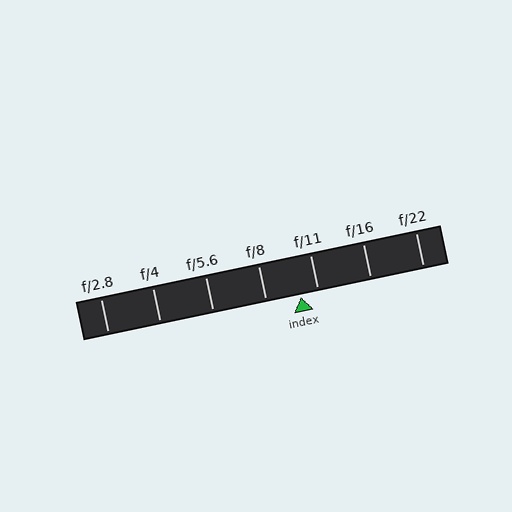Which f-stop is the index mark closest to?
The index mark is closest to f/11.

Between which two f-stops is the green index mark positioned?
The index mark is between f/8 and f/11.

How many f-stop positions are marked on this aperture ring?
There are 7 f-stop positions marked.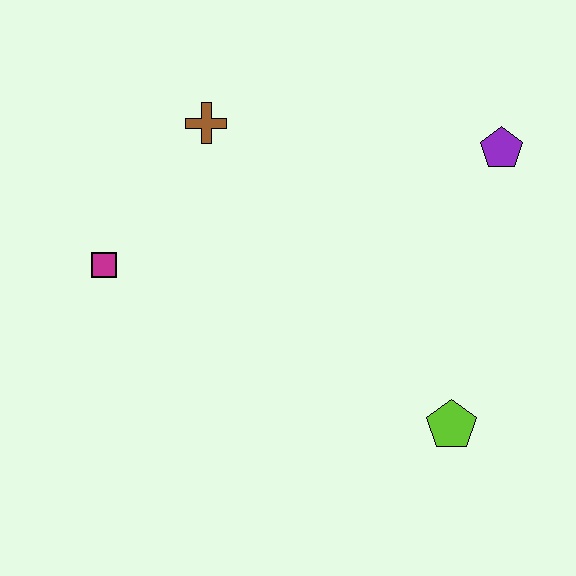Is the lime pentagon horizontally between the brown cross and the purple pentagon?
Yes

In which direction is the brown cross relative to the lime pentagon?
The brown cross is above the lime pentagon.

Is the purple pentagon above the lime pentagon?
Yes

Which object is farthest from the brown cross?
The lime pentagon is farthest from the brown cross.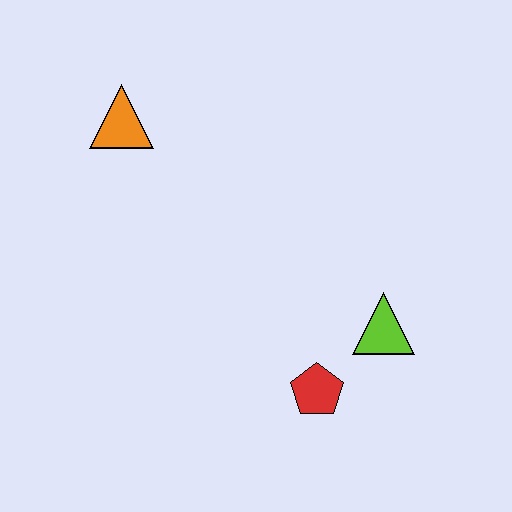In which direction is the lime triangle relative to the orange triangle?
The lime triangle is to the right of the orange triangle.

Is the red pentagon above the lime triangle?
No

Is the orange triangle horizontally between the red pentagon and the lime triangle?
No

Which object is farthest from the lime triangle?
The orange triangle is farthest from the lime triangle.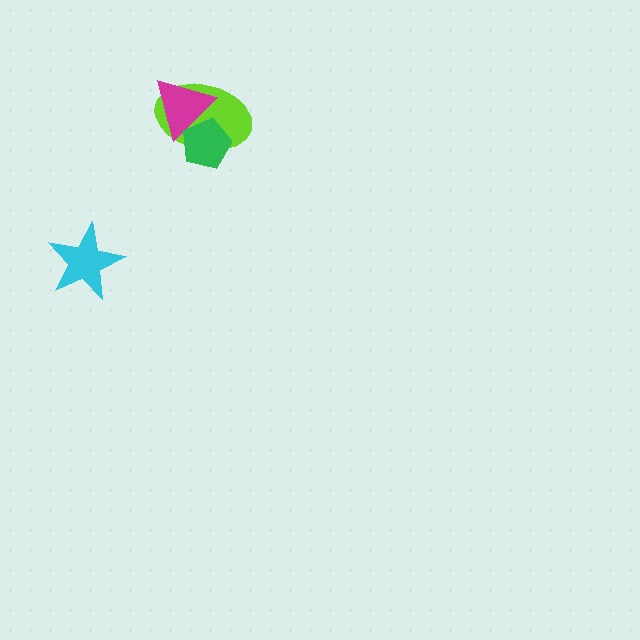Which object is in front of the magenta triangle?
The green pentagon is in front of the magenta triangle.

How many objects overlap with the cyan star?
0 objects overlap with the cyan star.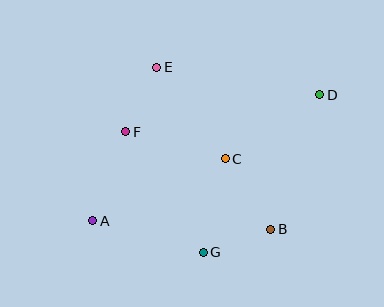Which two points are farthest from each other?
Points A and D are farthest from each other.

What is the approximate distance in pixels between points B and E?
The distance between B and E is approximately 198 pixels.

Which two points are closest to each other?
Points B and G are closest to each other.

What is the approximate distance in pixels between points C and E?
The distance between C and E is approximately 114 pixels.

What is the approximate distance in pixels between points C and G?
The distance between C and G is approximately 96 pixels.